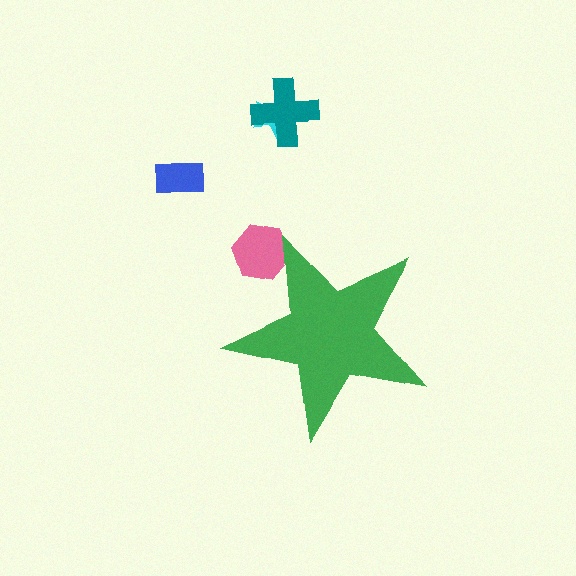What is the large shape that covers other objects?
A green star.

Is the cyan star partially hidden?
No, the cyan star is fully visible.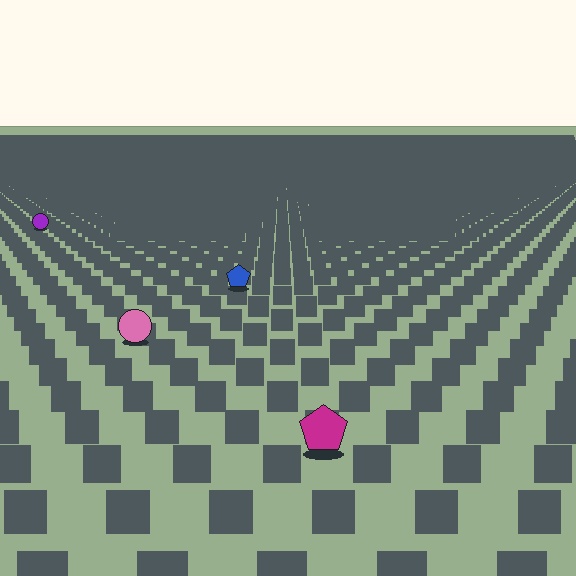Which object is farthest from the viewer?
The purple circle is farthest from the viewer. It appears smaller and the ground texture around it is denser.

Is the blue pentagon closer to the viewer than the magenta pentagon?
No. The magenta pentagon is closer — you can tell from the texture gradient: the ground texture is coarser near it.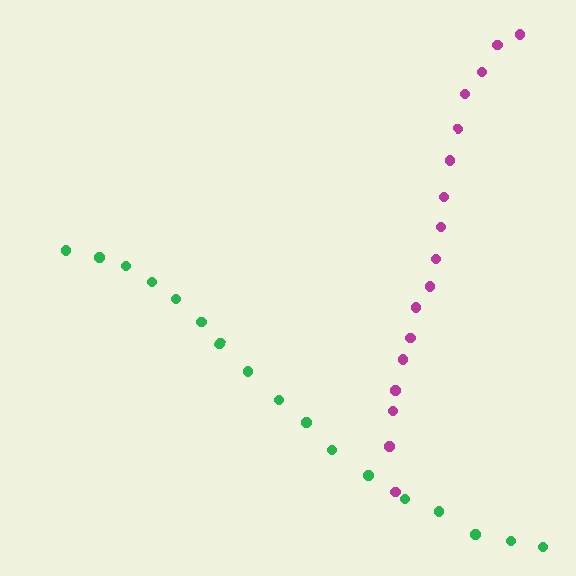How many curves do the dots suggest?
There are 2 distinct paths.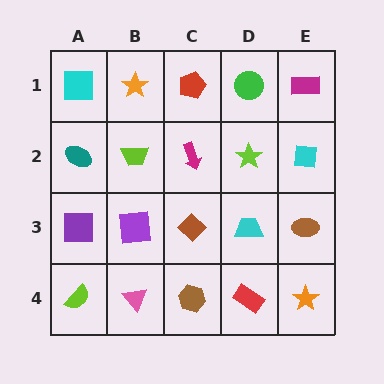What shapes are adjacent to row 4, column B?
A purple square (row 3, column B), a lime semicircle (row 4, column A), a brown hexagon (row 4, column C).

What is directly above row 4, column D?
A cyan trapezoid.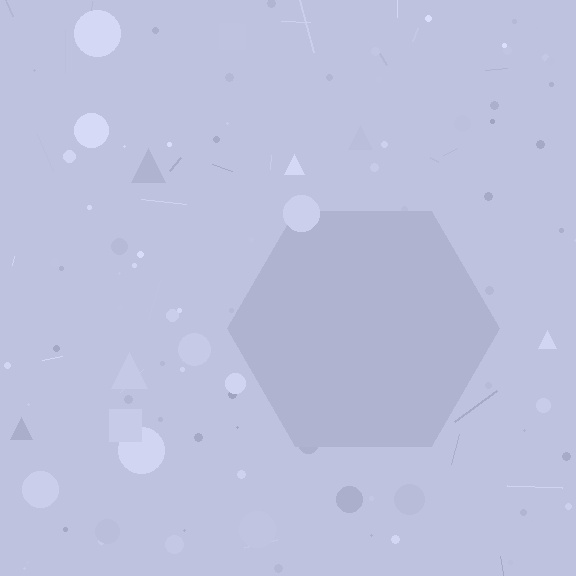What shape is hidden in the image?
A hexagon is hidden in the image.